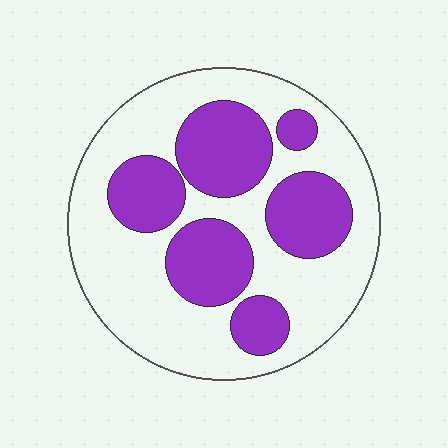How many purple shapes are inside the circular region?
6.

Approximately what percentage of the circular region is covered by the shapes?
Approximately 35%.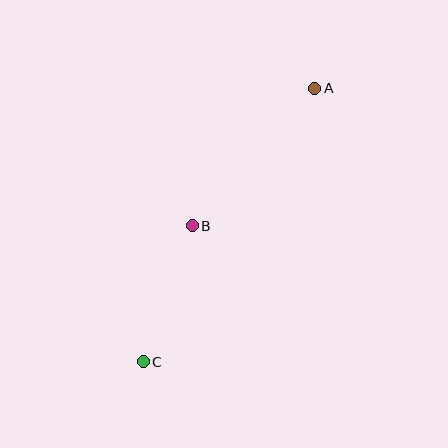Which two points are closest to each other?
Points B and C are closest to each other.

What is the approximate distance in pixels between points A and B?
The distance between A and B is approximately 184 pixels.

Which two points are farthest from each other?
Points A and C are farthest from each other.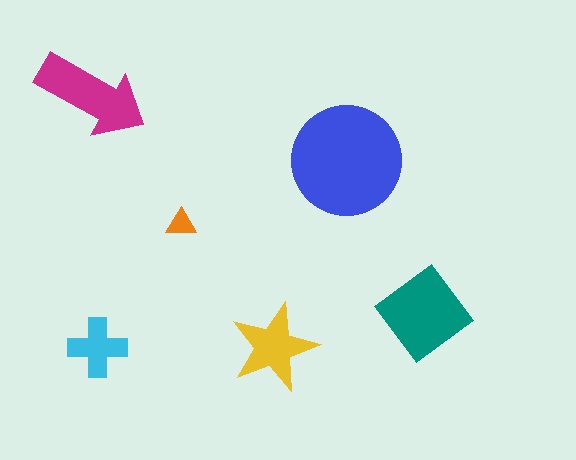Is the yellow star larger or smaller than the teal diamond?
Smaller.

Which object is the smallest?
The orange triangle.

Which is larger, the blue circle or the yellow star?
The blue circle.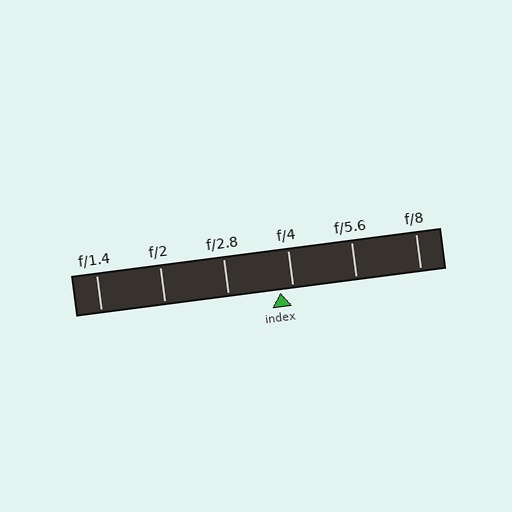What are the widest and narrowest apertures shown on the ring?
The widest aperture shown is f/1.4 and the narrowest is f/8.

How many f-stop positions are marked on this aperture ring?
There are 6 f-stop positions marked.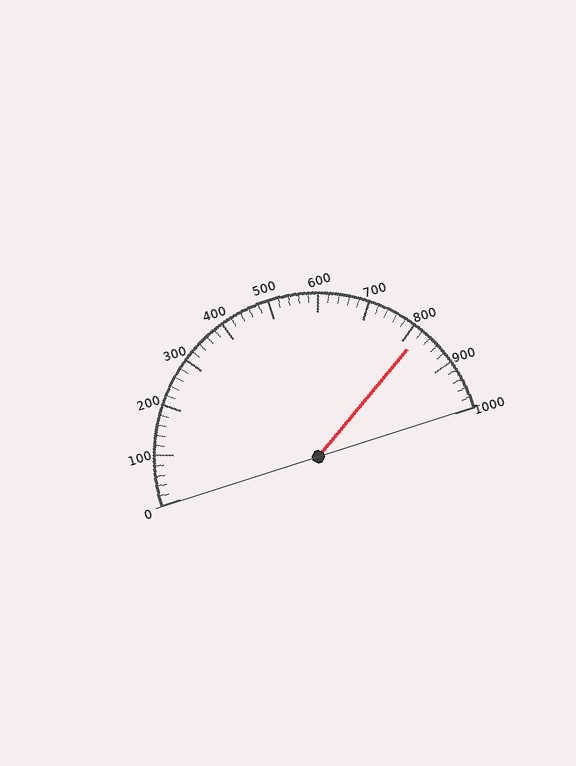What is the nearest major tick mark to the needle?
The nearest major tick mark is 800.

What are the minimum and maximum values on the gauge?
The gauge ranges from 0 to 1000.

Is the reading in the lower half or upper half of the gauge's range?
The reading is in the upper half of the range (0 to 1000).